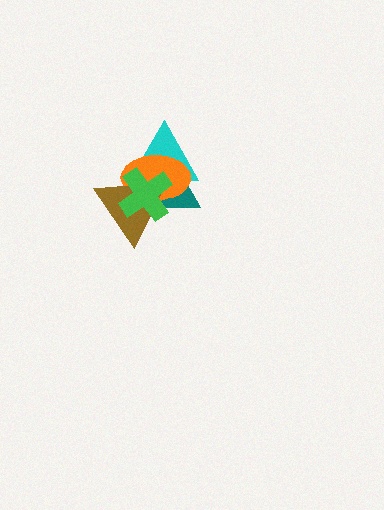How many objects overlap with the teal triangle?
4 objects overlap with the teal triangle.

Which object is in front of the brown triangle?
The green cross is in front of the brown triangle.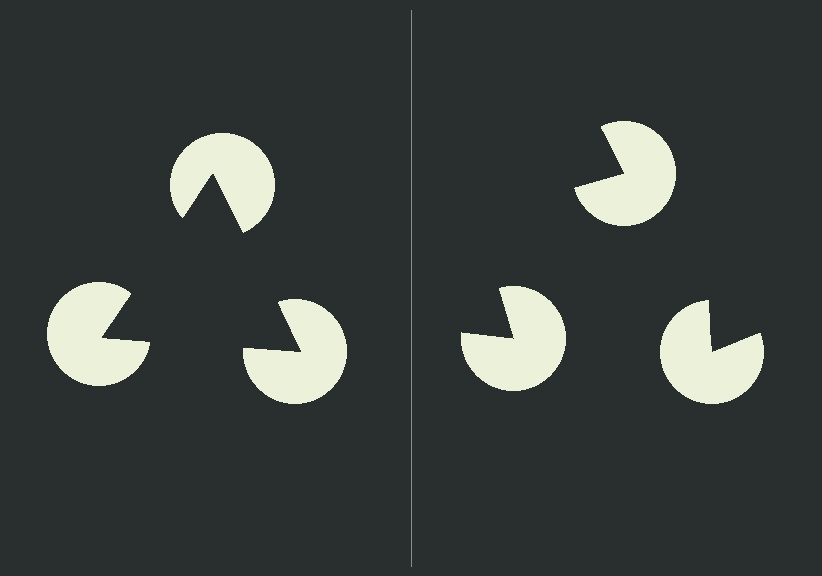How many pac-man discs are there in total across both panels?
6 — 3 on each side.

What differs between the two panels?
The pac-man discs are positioned identically on both sides; only the wedge orientations differ. On the left they align to a triangle; on the right they are misaligned.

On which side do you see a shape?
An illusory triangle appears on the left side. On the right side the wedge cuts are rotated, so no coherent shape forms.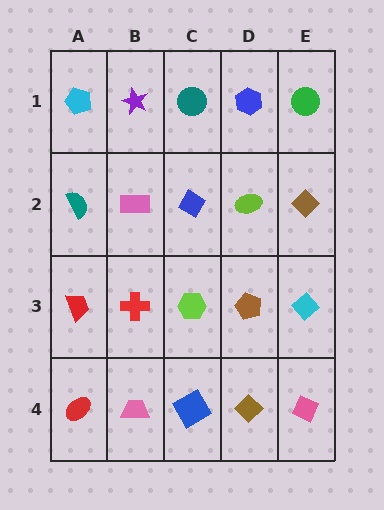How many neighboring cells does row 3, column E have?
3.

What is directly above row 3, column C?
A blue diamond.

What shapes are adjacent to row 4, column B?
A red cross (row 3, column B), a red ellipse (row 4, column A), a blue diamond (row 4, column C).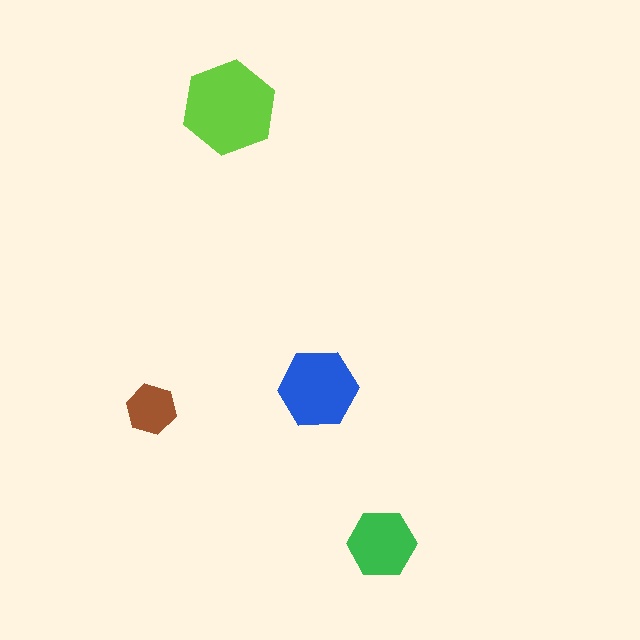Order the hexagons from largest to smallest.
the lime one, the blue one, the green one, the brown one.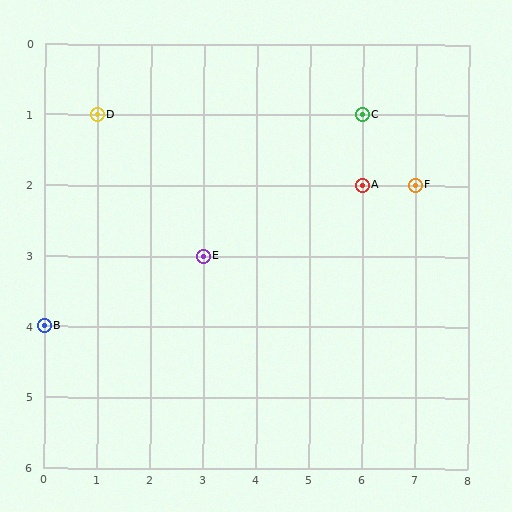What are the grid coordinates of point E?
Point E is at grid coordinates (3, 3).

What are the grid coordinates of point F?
Point F is at grid coordinates (7, 2).